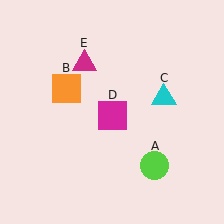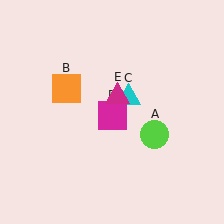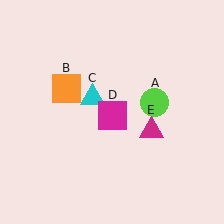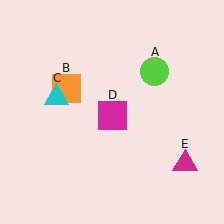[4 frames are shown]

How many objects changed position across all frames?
3 objects changed position: lime circle (object A), cyan triangle (object C), magenta triangle (object E).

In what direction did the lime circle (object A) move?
The lime circle (object A) moved up.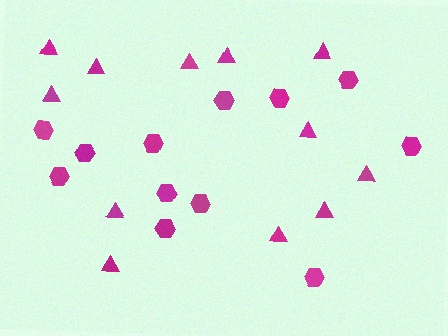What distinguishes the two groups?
There are 2 groups: one group of triangles (12) and one group of hexagons (12).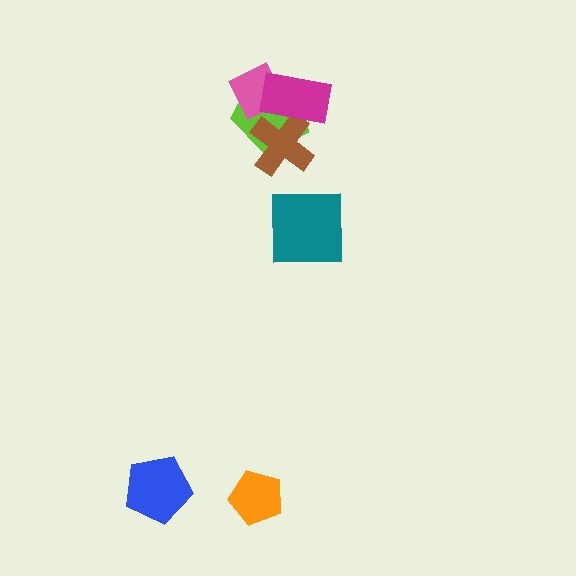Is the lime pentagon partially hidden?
Yes, it is partially covered by another shape.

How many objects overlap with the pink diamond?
2 objects overlap with the pink diamond.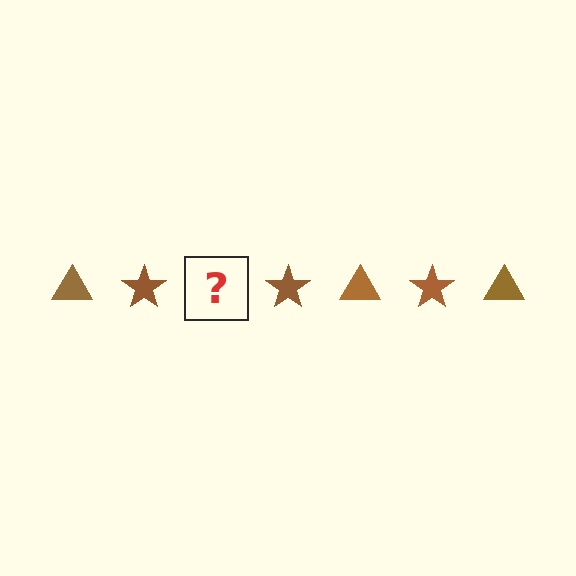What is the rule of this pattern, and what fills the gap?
The rule is that the pattern cycles through triangle, star shapes in brown. The gap should be filled with a brown triangle.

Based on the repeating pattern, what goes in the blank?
The blank should be a brown triangle.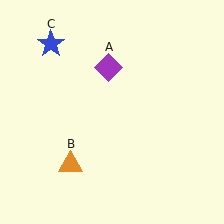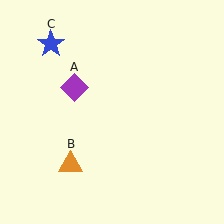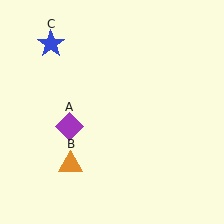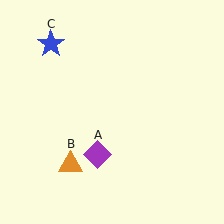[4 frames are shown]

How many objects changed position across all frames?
1 object changed position: purple diamond (object A).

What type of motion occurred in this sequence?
The purple diamond (object A) rotated counterclockwise around the center of the scene.